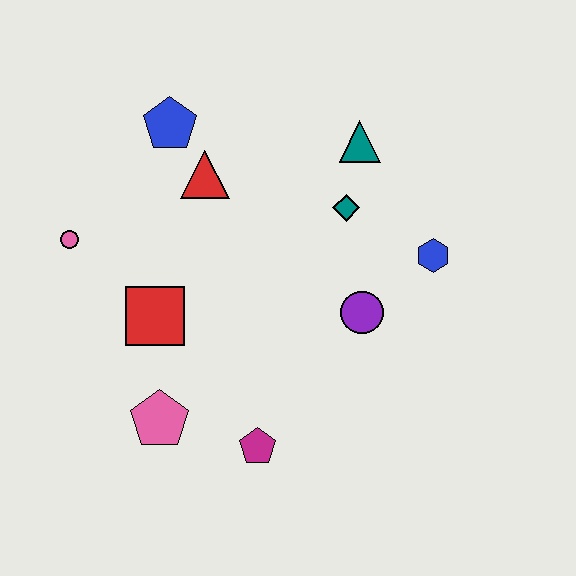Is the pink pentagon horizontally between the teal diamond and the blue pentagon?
No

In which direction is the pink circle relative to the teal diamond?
The pink circle is to the left of the teal diamond.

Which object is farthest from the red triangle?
The magenta pentagon is farthest from the red triangle.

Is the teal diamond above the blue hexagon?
Yes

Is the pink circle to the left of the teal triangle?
Yes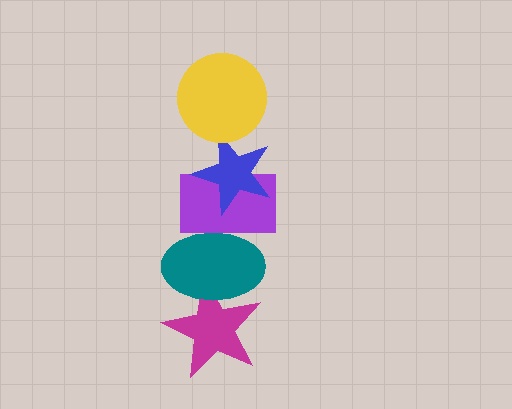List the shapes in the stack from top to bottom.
From top to bottom: the yellow circle, the blue star, the purple rectangle, the teal ellipse, the magenta star.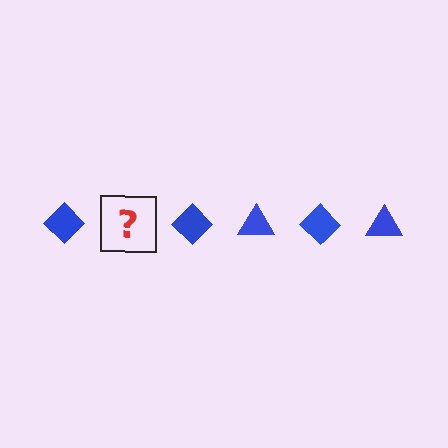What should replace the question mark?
The question mark should be replaced with a blue triangle.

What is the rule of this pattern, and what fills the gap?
The rule is that the pattern cycles through diamond, triangle shapes in blue. The gap should be filled with a blue triangle.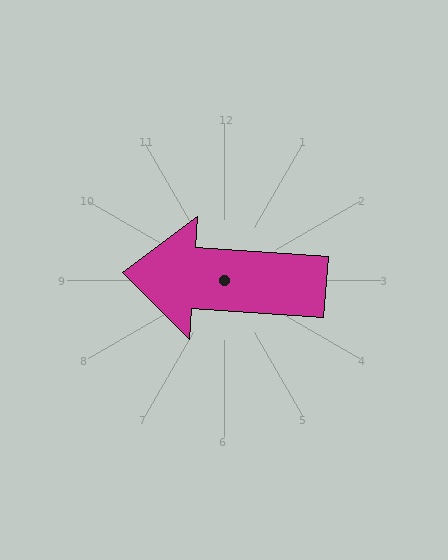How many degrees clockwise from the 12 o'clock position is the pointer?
Approximately 274 degrees.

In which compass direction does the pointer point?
West.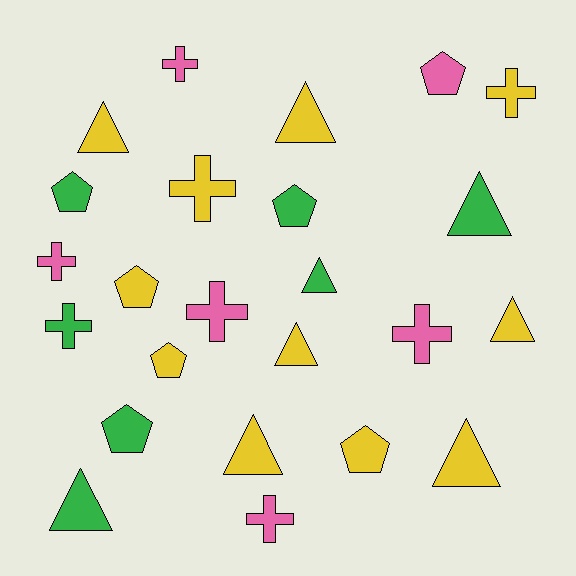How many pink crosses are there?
There are 5 pink crosses.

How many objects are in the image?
There are 24 objects.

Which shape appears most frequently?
Triangle, with 9 objects.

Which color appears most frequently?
Yellow, with 11 objects.